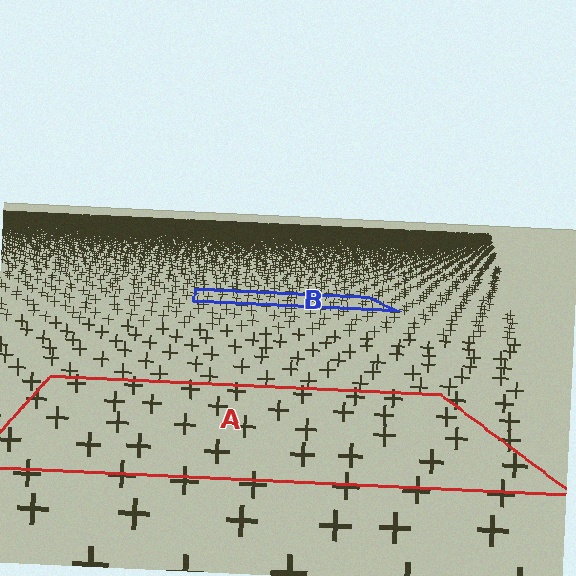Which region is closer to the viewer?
Region A is closer. The texture elements there are larger and more spread out.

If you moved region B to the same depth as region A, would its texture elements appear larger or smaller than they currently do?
They would appear larger. At a closer depth, the same texture elements are projected at a bigger on-screen size.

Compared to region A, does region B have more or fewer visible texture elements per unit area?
Region B has more texture elements per unit area — they are packed more densely because it is farther away.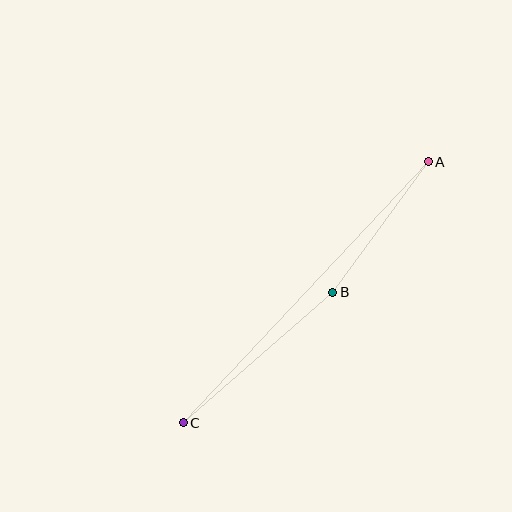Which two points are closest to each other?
Points A and B are closest to each other.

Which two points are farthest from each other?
Points A and C are farthest from each other.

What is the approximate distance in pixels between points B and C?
The distance between B and C is approximately 198 pixels.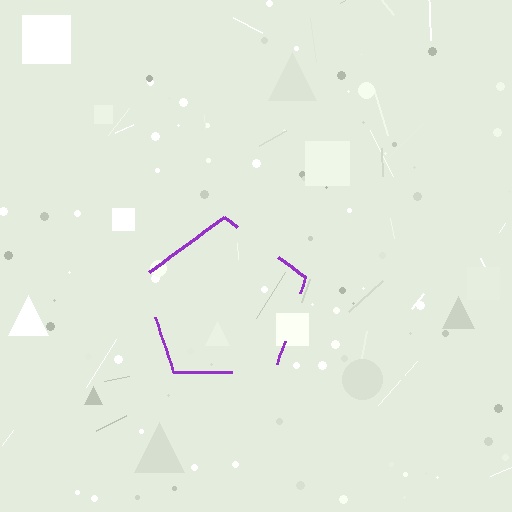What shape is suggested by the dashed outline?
The dashed outline suggests a pentagon.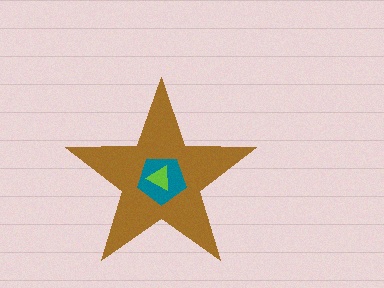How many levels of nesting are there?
3.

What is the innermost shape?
The lime triangle.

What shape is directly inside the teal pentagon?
The lime triangle.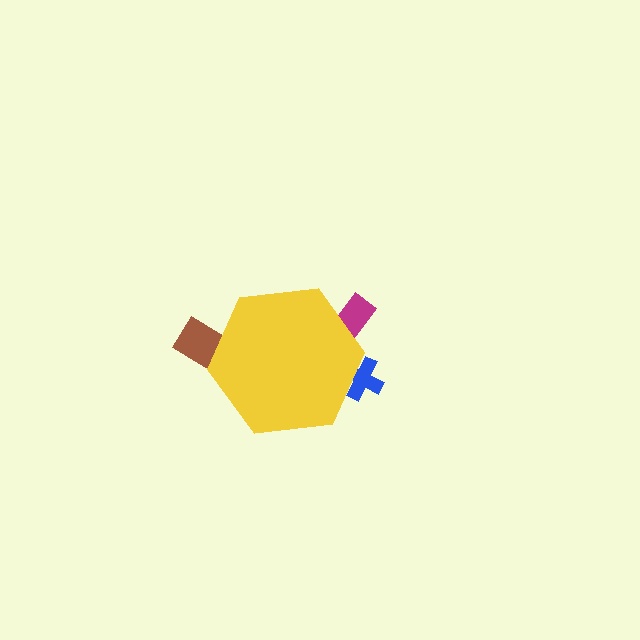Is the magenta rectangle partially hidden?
Yes, the magenta rectangle is partially hidden behind the yellow hexagon.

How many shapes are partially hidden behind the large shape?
3 shapes are partially hidden.